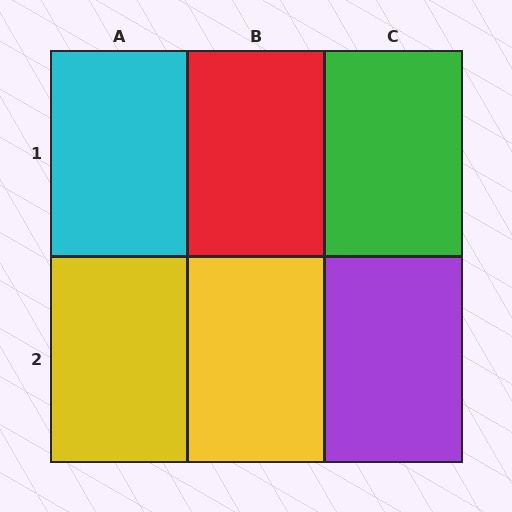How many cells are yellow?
2 cells are yellow.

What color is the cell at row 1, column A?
Cyan.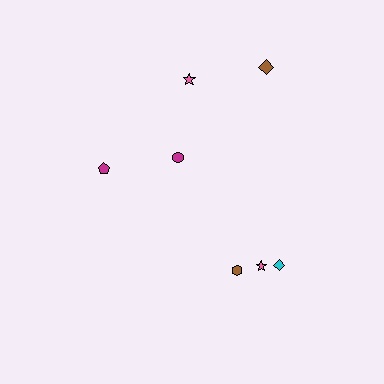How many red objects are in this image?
There are no red objects.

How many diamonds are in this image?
There are 2 diamonds.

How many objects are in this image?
There are 7 objects.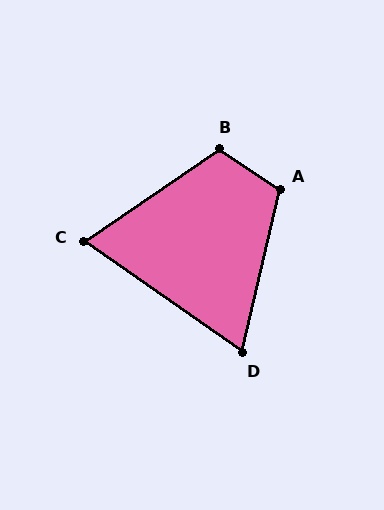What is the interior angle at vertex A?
Approximately 111 degrees (obtuse).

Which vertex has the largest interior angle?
B, at approximately 112 degrees.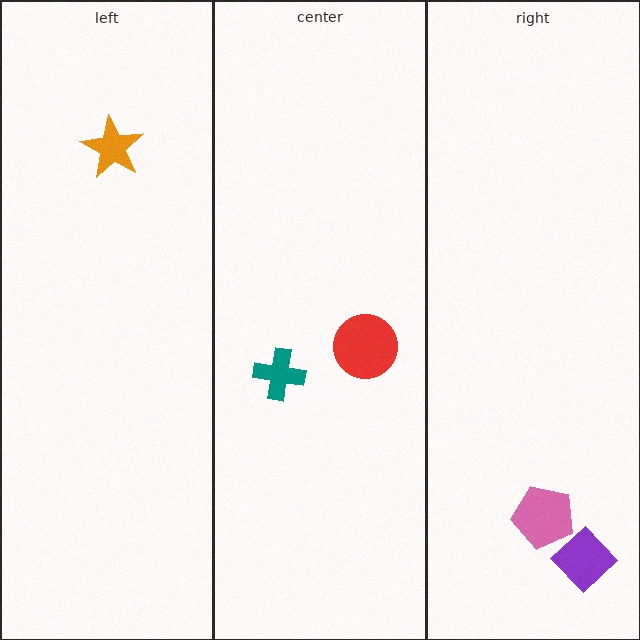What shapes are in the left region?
The orange star.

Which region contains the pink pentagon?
The right region.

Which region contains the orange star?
The left region.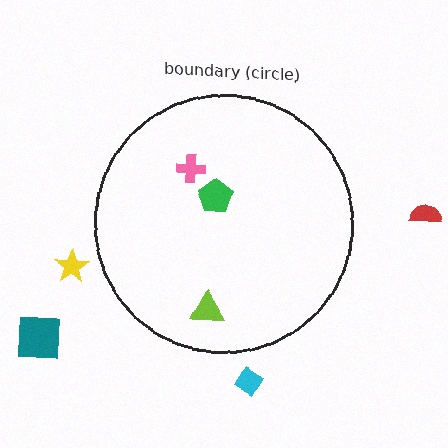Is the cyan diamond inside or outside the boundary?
Outside.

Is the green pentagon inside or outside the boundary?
Inside.